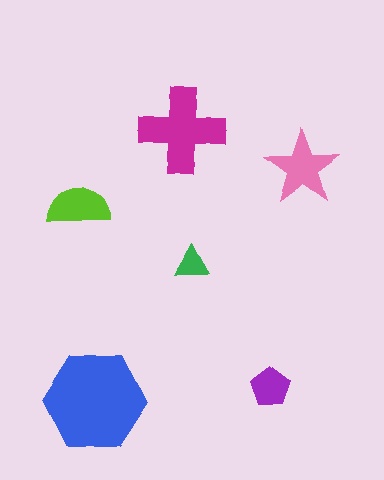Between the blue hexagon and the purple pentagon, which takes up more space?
The blue hexagon.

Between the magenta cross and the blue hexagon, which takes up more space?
The blue hexagon.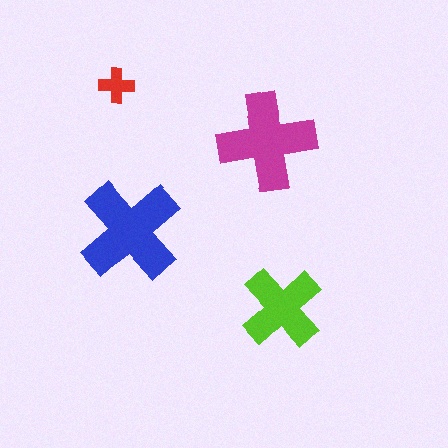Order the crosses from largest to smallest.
the blue one, the magenta one, the lime one, the red one.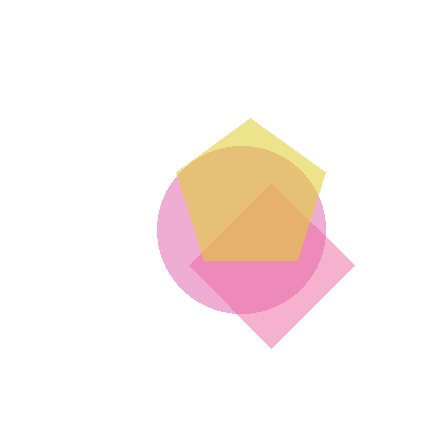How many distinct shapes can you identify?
There are 3 distinct shapes: a magenta circle, a pink diamond, a yellow pentagon.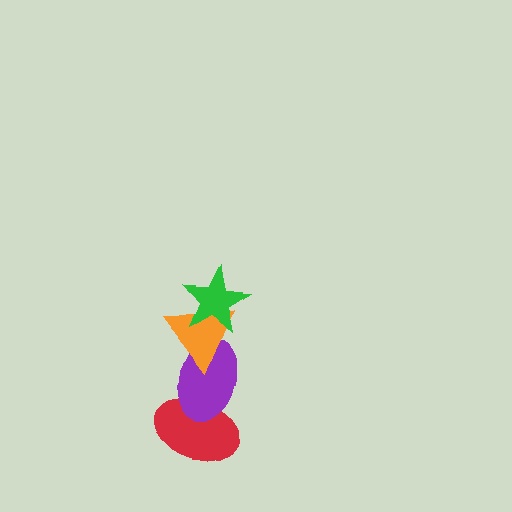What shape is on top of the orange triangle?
The green star is on top of the orange triangle.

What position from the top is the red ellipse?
The red ellipse is 4th from the top.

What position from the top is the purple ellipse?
The purple ellipse is 3rd from the top.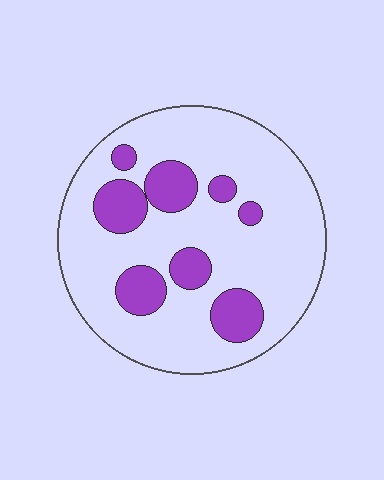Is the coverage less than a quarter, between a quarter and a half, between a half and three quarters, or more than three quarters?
Less than a quarter.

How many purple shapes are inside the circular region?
8.